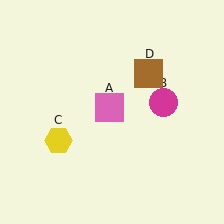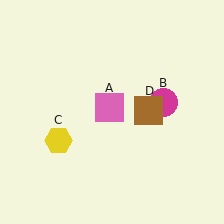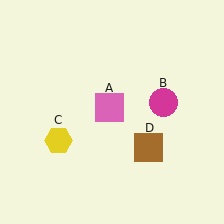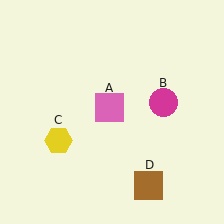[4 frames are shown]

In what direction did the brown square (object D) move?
The brown square (object D) moved down.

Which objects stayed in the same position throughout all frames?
Pink square (object A) and magenta circle (object B) and yellow hexagon (object C) remained stationary.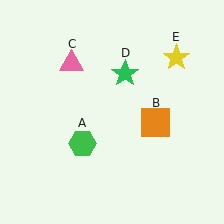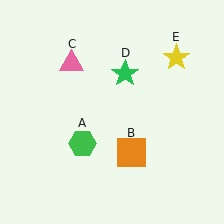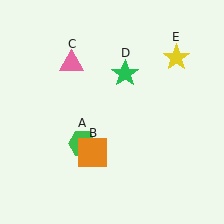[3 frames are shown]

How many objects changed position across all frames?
1 object changed position: orange square (object B).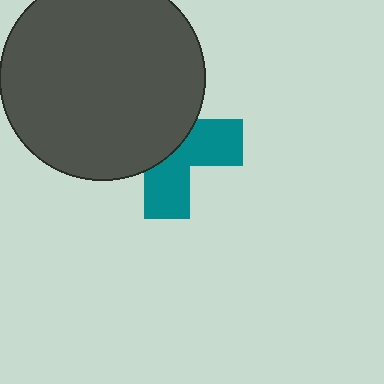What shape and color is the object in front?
The object in front is a dark gray circle.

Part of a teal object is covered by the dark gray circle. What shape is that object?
It is a cross.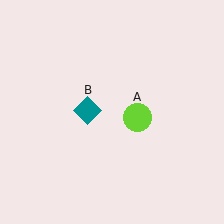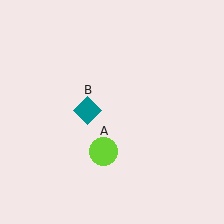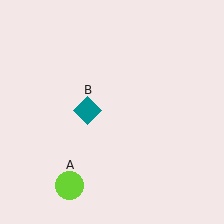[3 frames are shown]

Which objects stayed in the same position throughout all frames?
Teal diamond (object B) remained stationary.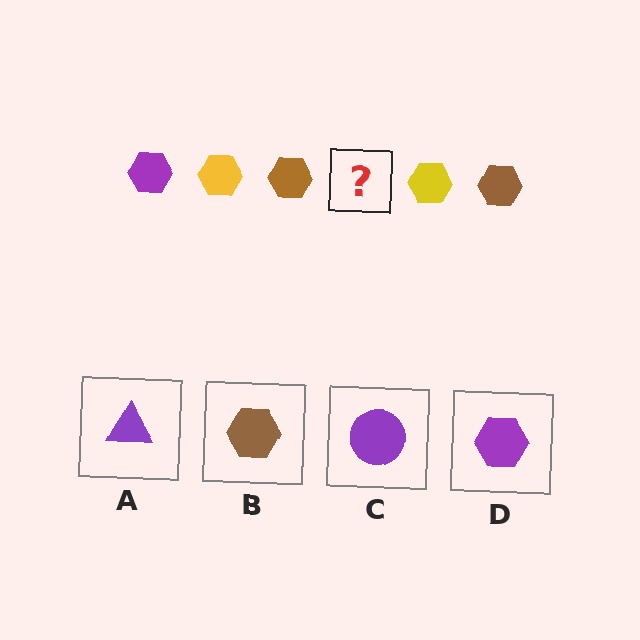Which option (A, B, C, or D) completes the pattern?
D.